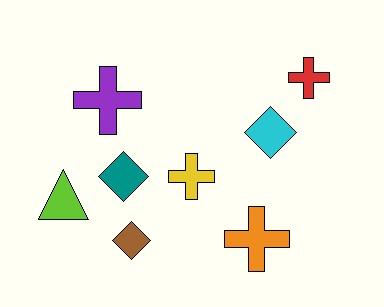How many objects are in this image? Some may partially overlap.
There are 8 objects.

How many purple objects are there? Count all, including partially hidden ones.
There is 1 purple object.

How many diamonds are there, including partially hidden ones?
There are 3 diamonds.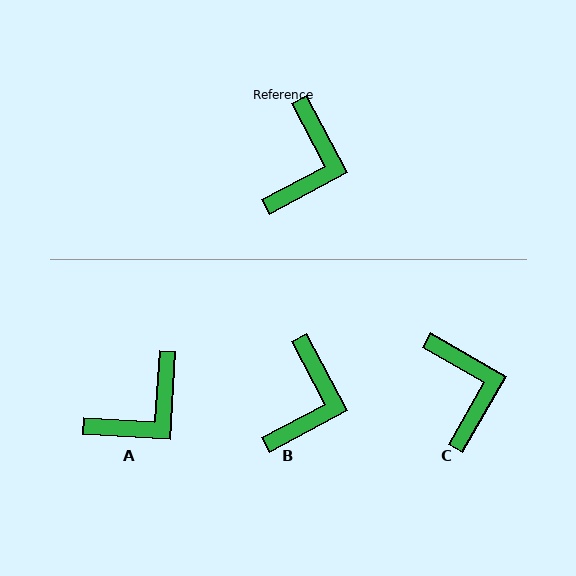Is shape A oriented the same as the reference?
No, it is off by about 31 degrees.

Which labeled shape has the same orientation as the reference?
B.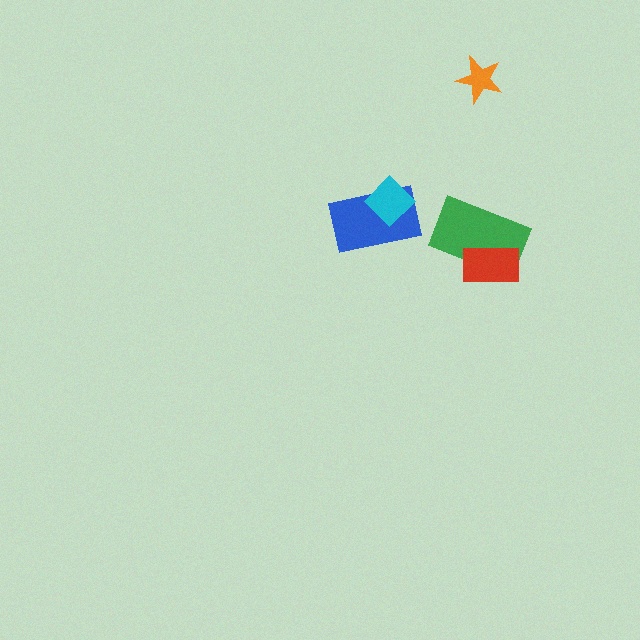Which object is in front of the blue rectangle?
The cyan diamond is in front of the blue rectangle.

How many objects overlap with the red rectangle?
1 object overlaps with the red rectangle.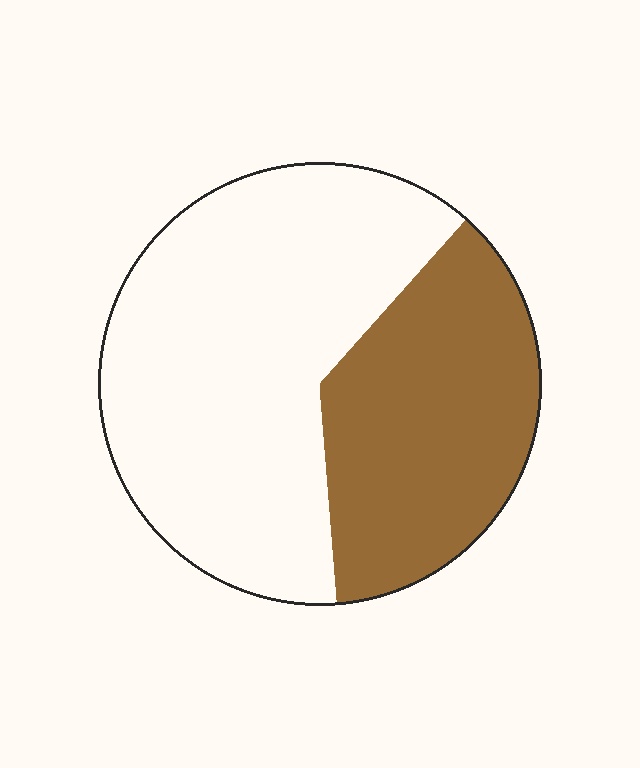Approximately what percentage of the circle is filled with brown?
Approximately 35%.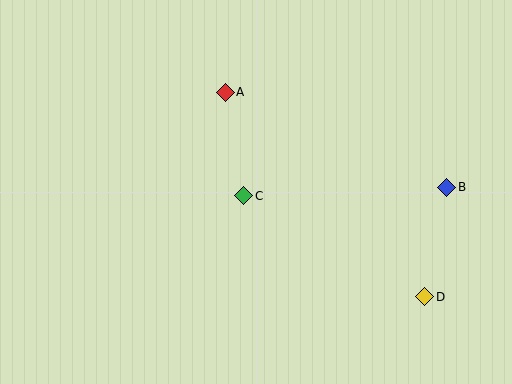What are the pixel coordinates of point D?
Point D is at (425, 297).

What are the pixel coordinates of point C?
Point C is at (244, 196).